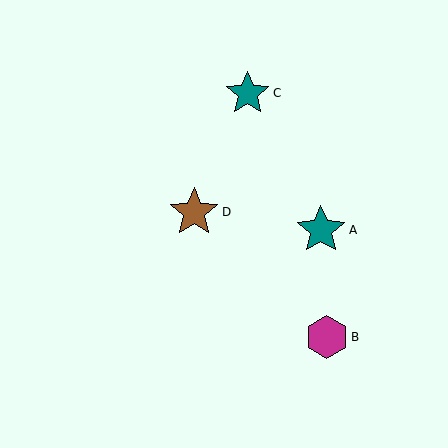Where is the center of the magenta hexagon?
The center of the magenta hexagon is at (327, 337).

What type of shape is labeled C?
Shape C is a teal star.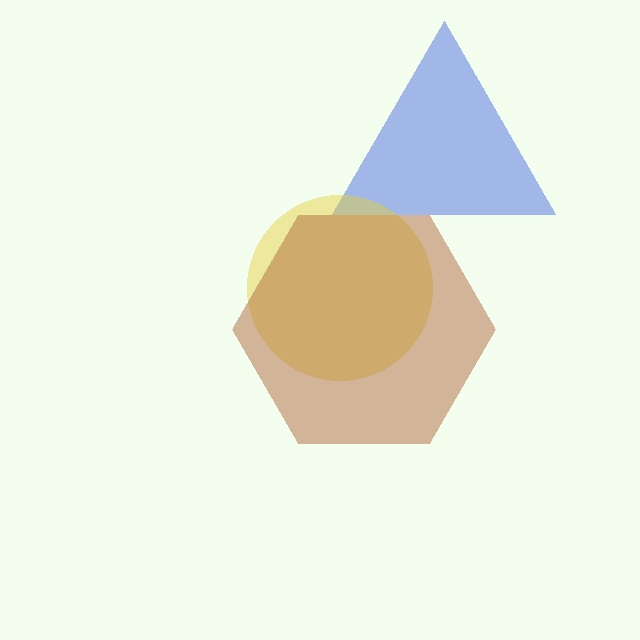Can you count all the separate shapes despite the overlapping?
Yes, there are 3 separate shapes.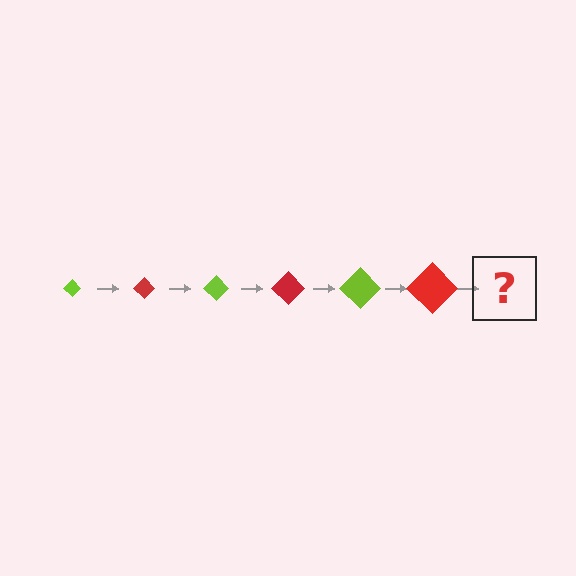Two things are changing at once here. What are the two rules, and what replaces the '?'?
The two rules are that the diamond grows larger each step and the color cycles through lime and red. The '?' should be a lime diamond, larger than the previous one.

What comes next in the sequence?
The next element should be a lime diamond, larger than the previous one.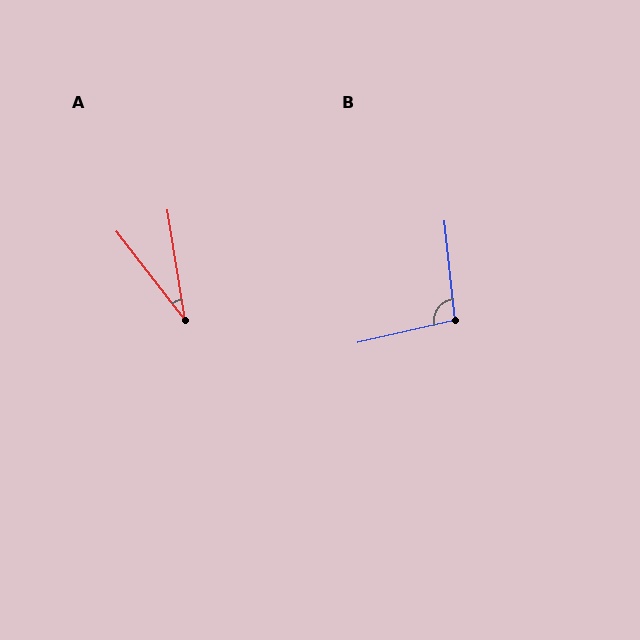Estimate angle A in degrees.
Approximately 29 degrees.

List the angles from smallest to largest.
A (29°), B (97°).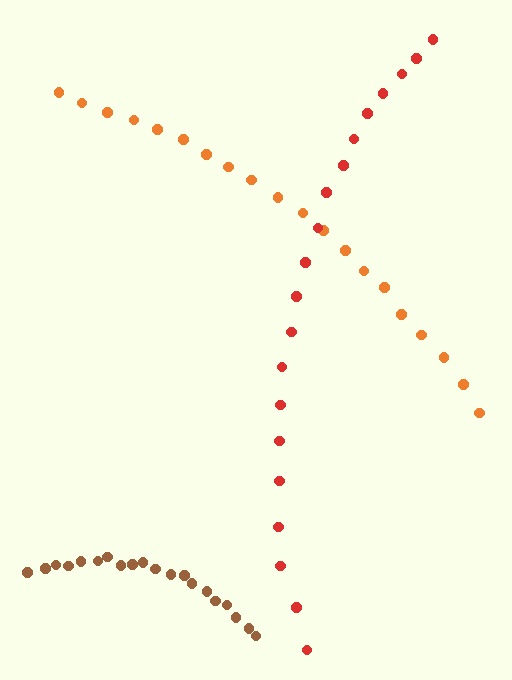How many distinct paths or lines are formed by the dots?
There are 3 distinct paths.